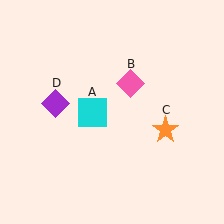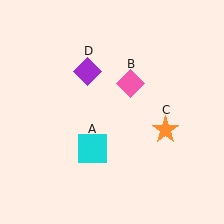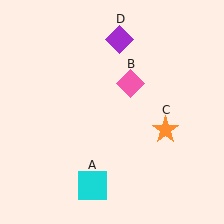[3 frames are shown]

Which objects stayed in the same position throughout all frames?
Pink diamond (object B) and orange star (object C) remained stationary.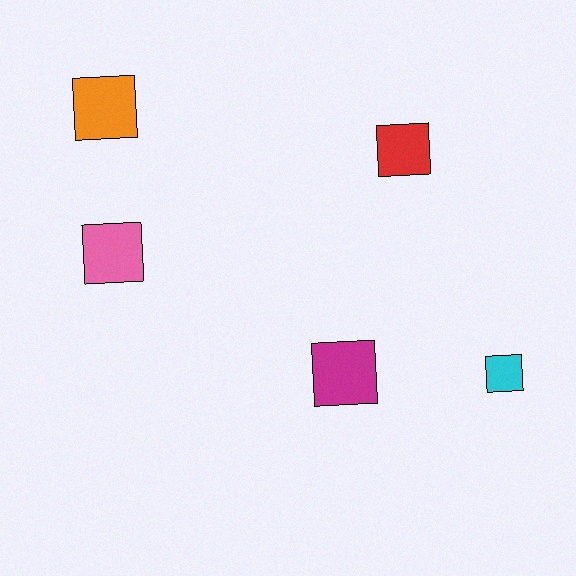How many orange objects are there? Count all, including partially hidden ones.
There is 1 orange object.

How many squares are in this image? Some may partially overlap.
There are 5 squares.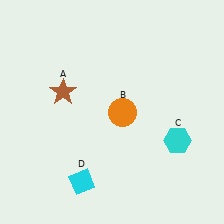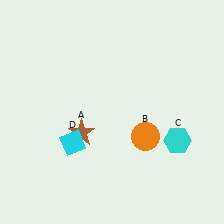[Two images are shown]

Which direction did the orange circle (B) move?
The orange circle (B) moved down.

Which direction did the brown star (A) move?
The brown star (A) moved down.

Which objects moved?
The objects that moved are: the brown star (A), the orange circle (B), the cyan diamond (D).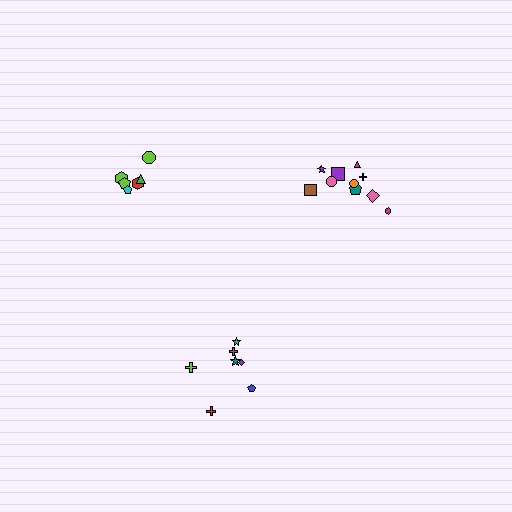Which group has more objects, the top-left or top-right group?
The top-right group.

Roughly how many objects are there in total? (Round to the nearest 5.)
Roughly 25 objects in total.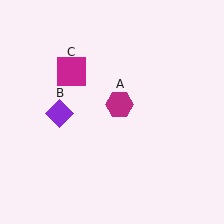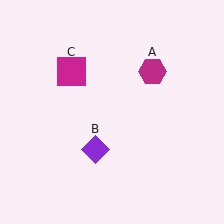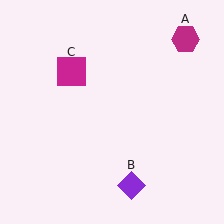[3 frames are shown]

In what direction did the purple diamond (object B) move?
The purple diamond (object B) moved down and to the right.